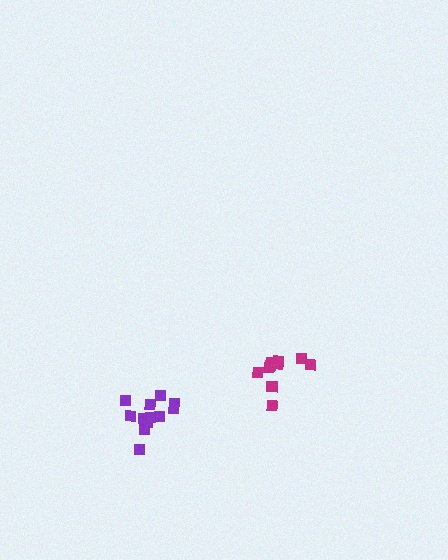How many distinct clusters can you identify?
There are 2 distinct clusters.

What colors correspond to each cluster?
The clusters are colored: magenta, purple.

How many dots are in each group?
Group 1: 11 dots, Group 2: 12 dots (23 total).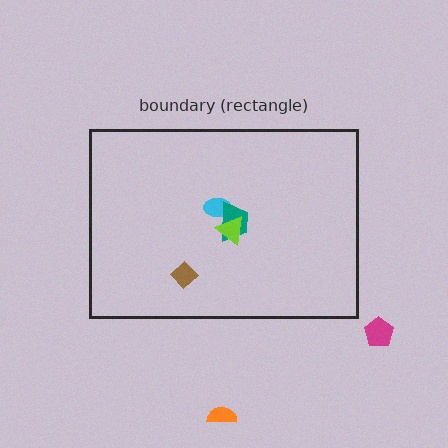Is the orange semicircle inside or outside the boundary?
Outside.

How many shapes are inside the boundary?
4 inside, 2 outside.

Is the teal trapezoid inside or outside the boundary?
Inside.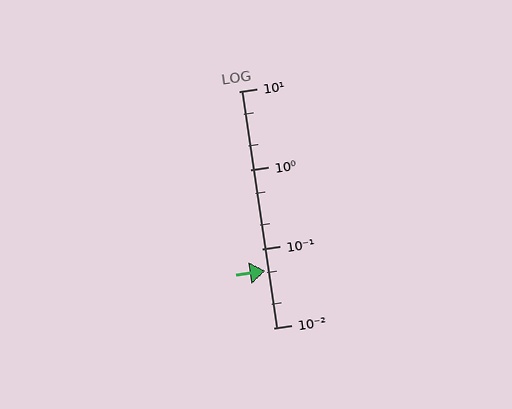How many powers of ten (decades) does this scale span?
The scale spans 3 decades, from 0.01 to 10.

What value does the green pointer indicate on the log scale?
The pointer indicates approximately 0.052.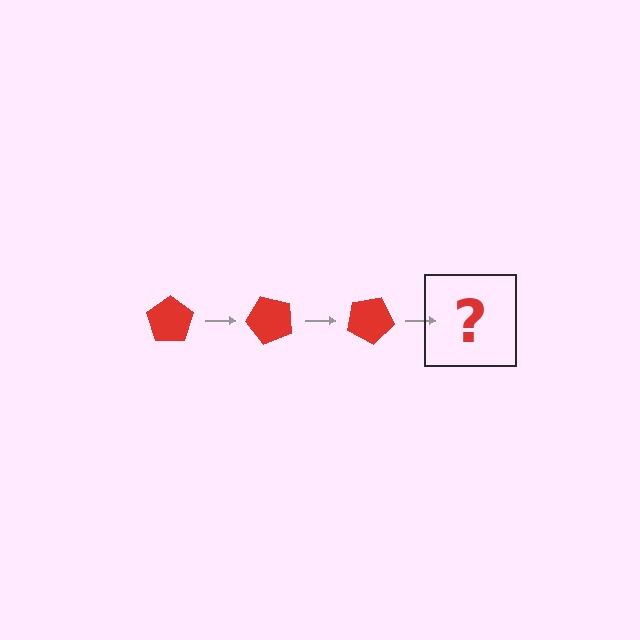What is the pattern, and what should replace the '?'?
The pattern is that the pentagon rotates 50 degrees each step. The '?' should be a red pentagon rotated 150 degrees.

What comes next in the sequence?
The next element should be a red pentagon rotated 150 degrees.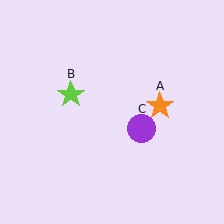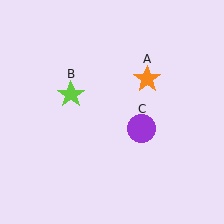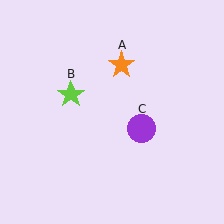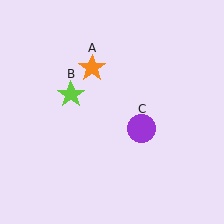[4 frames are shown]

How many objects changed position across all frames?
1 object changed position: orange star (object A).